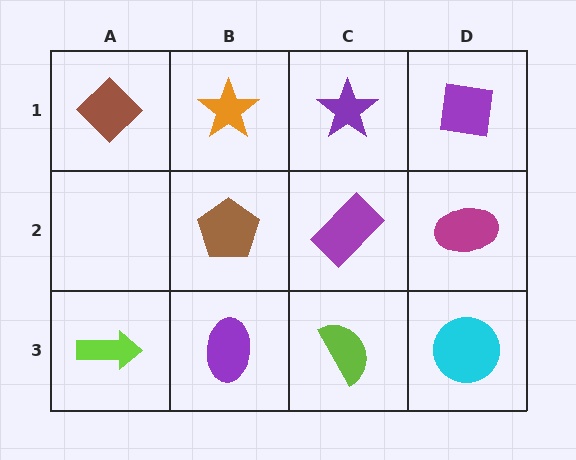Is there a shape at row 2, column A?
No, that cell is empty.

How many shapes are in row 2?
3 shapes.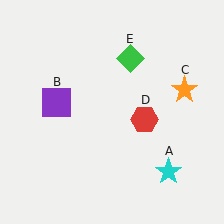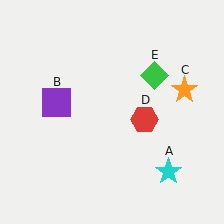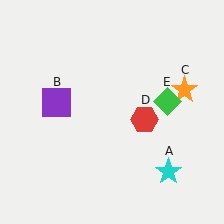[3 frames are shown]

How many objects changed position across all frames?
1 object changed position: green diamond (object E).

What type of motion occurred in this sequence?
The green diamond (object E) rotated clockwise around the center of the scene.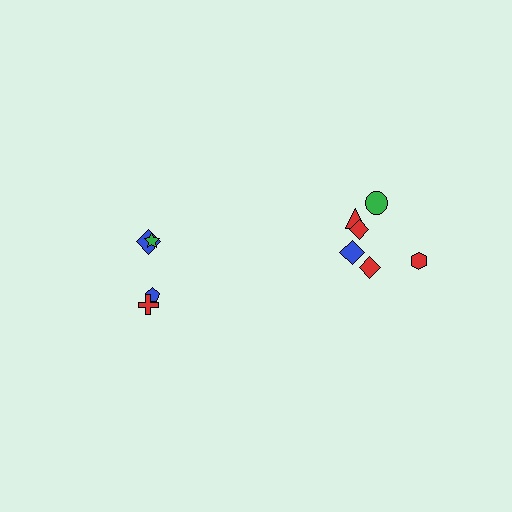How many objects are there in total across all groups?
There are 10 objects.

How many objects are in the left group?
There are 4 objects.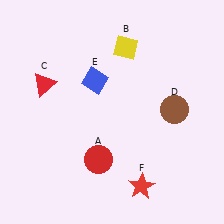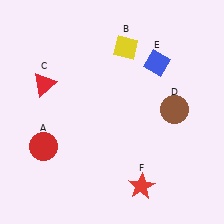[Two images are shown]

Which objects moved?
The objects that moved are: the red circle (A), the blue diamond (E).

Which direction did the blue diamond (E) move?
The blue diamond (E) moved right.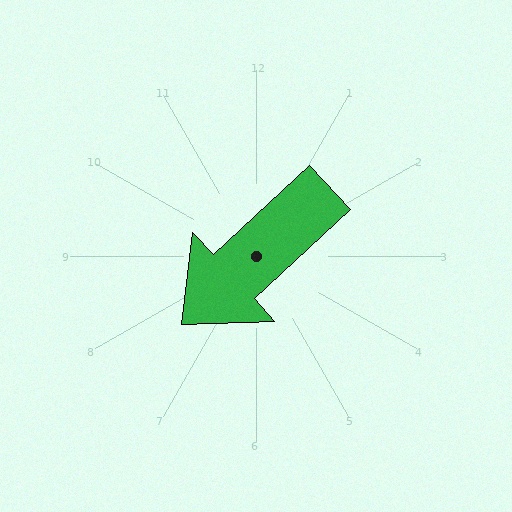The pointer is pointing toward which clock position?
Roughly 8 o'clock.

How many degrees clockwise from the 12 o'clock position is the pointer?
Approximately 227 degrees.